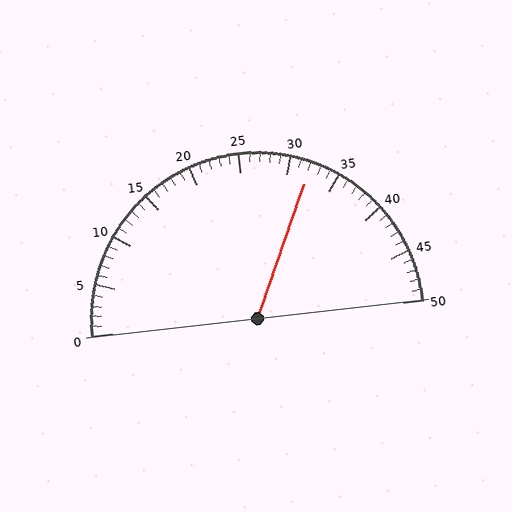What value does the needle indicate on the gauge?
The needle indicates approximately 32.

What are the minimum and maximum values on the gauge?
The gauge ranges from 0 to 50.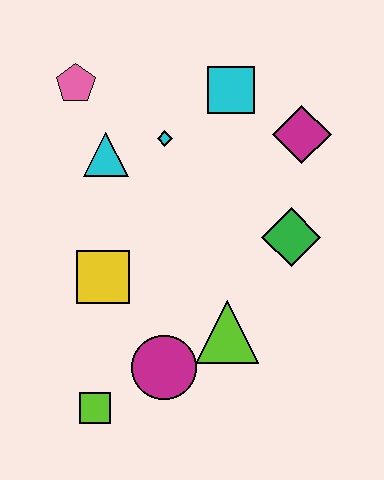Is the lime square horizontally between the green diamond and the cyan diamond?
No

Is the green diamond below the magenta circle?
No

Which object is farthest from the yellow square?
The magenta diamond is farthest from the yellow square.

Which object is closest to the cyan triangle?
The cyan diamond is closest to the cyan triangle.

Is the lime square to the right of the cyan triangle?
No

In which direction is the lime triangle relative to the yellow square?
The lime triangle is to the right of the yellow square.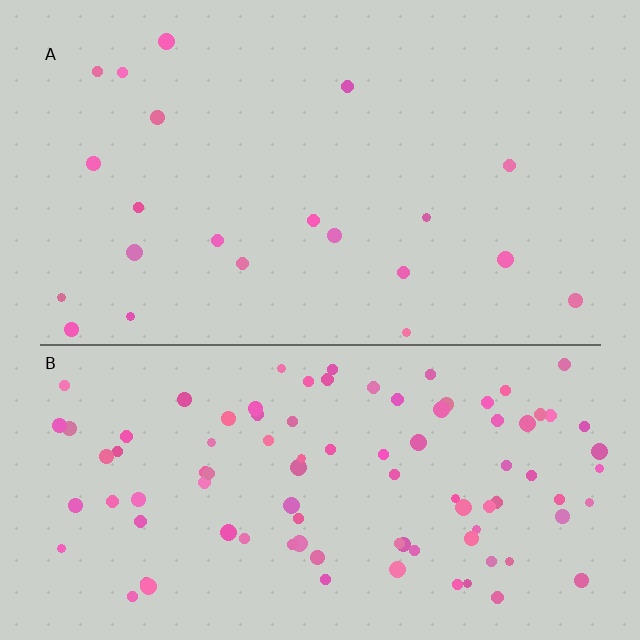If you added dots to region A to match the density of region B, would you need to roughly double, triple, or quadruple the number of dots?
Approximately quadruple.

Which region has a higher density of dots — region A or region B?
B (the bottom).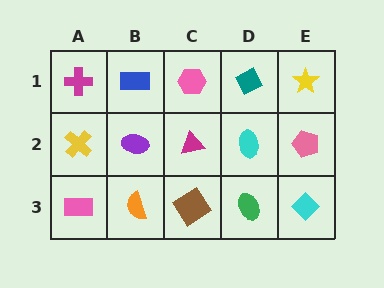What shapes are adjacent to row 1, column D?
A cyan ellipse (row 2, column D), a pink hexagon (row 1, column C), a yellow star (row 1, column E).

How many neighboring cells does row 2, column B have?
4.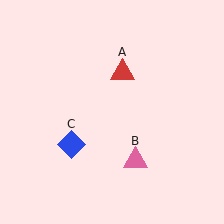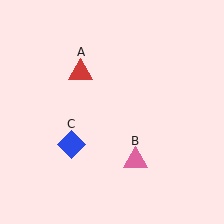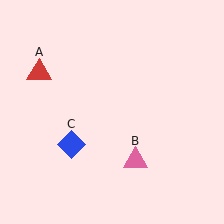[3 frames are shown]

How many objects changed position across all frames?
1 object changed position: red triangle (object A).